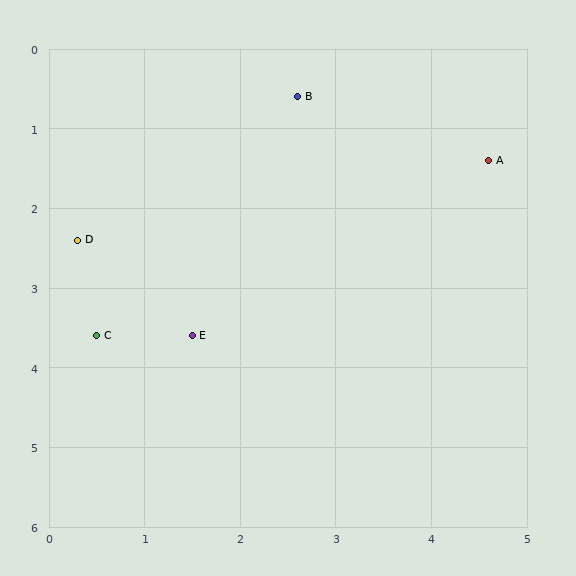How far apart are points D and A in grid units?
Points D and A are about 4.4 grid units apart.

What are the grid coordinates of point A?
Point A is at approximately (4.6, 1.4).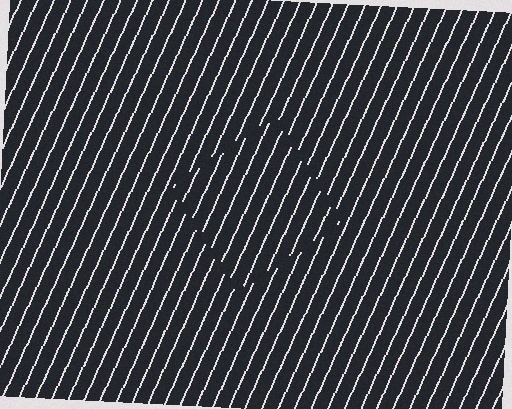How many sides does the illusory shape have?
4 sides — the line-ends trace a square.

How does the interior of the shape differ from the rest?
The interior of the shape contains the same grating, shifted by half a period — the contour is defined by the phase discontinuity where line-ends from the inner and outer gratings abut.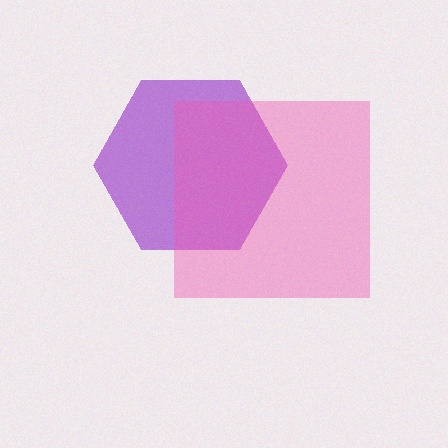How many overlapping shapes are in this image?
There are 2 overlapping shapes in the image.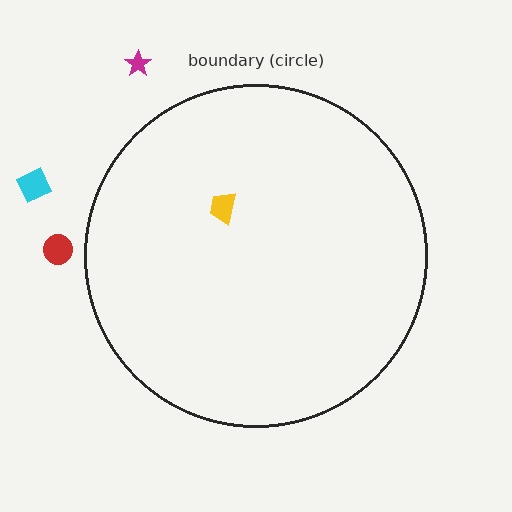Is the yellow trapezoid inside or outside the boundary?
Inside.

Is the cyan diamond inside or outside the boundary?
Outside.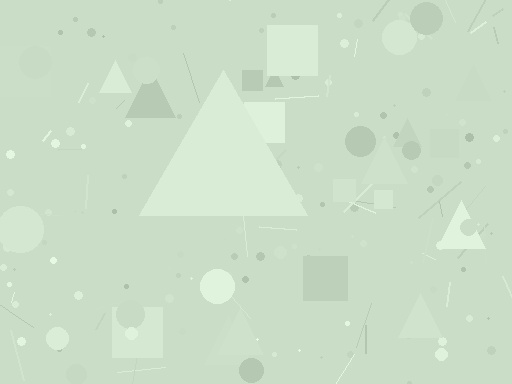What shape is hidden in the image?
A triangle is hidden in the image.